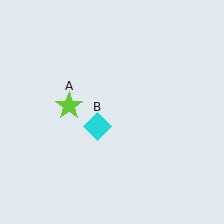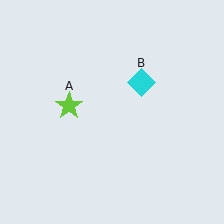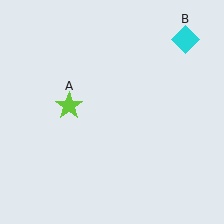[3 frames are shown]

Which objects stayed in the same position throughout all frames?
Lime star (object A) remained stationary.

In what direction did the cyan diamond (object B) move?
The cyan diamond (object B) moved up and to the right.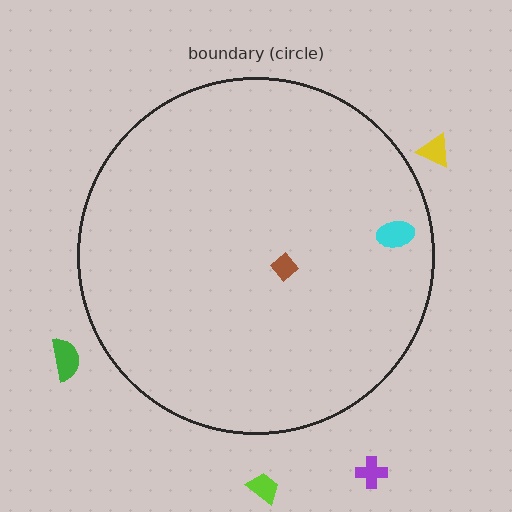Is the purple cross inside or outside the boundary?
Outside.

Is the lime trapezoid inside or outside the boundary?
Outside.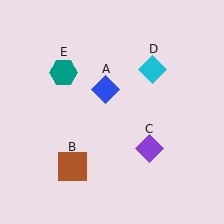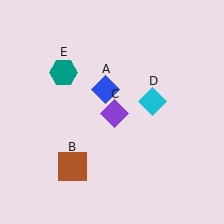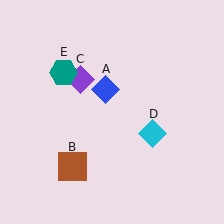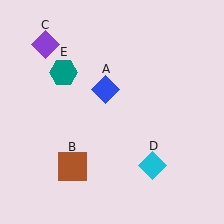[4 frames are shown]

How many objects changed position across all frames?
2 objects changed position: purple diamond (object C), cyan diamond (object D).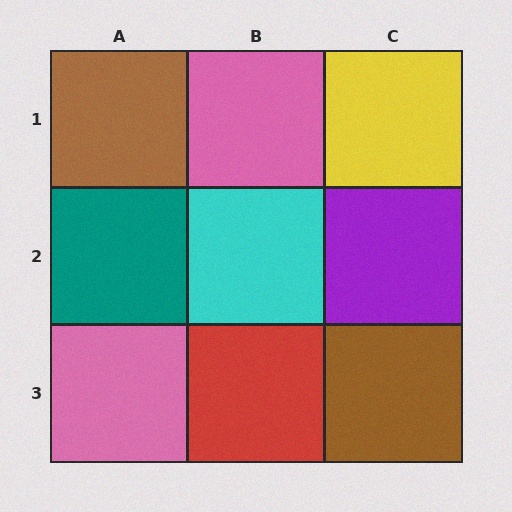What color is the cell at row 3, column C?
Brown.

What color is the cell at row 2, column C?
Purple.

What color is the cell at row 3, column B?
Red.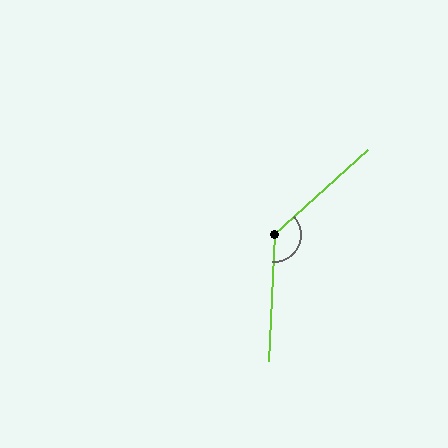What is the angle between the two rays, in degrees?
Approximately 135 degrees.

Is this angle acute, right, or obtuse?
It is obtuse.